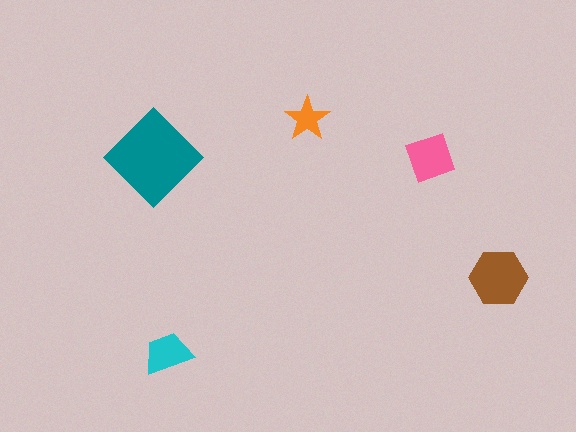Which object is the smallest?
The orange star.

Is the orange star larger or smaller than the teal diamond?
Smaller.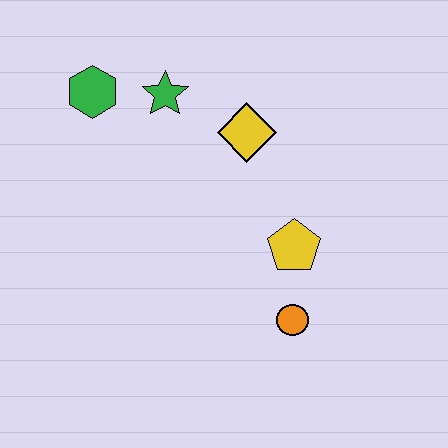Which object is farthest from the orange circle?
The green hexagon is farthest from the orange circle.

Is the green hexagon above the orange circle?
Yes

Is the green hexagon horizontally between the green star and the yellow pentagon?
No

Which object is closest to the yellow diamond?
The green star is closest to the yellow diamond.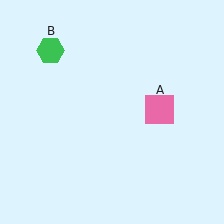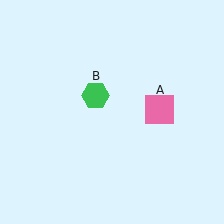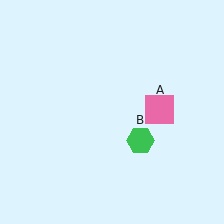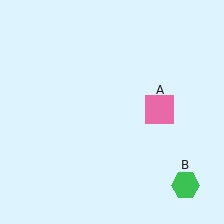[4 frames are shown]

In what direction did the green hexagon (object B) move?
The green hexagon (object B) moved down and to the right.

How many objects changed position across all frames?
1 object changed position: green hexagon (object B).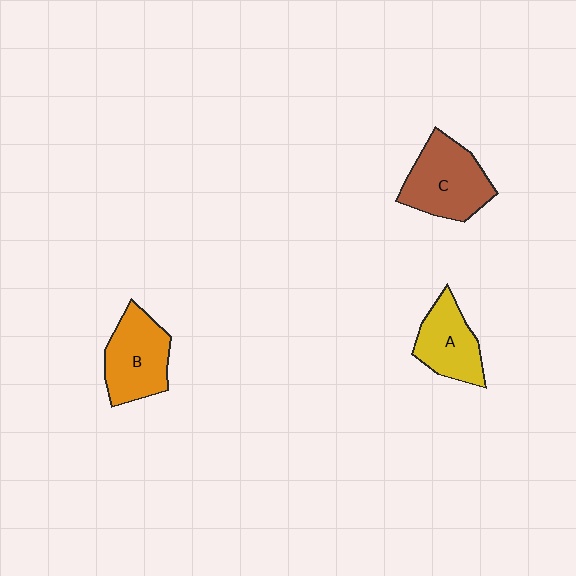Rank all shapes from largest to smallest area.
From largest to smallest: C (brown), B (orange), A (yellow).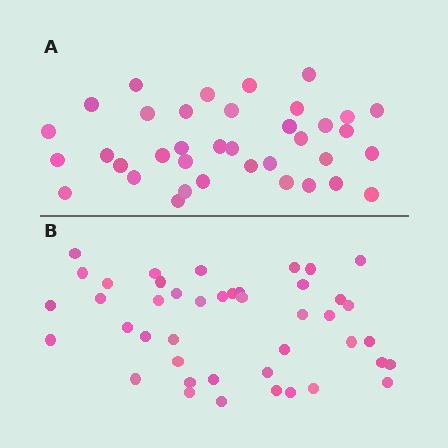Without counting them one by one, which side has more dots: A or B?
Region B (the bottom region) has more dots.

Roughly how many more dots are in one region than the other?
Region B has about 6 more dots than region A.